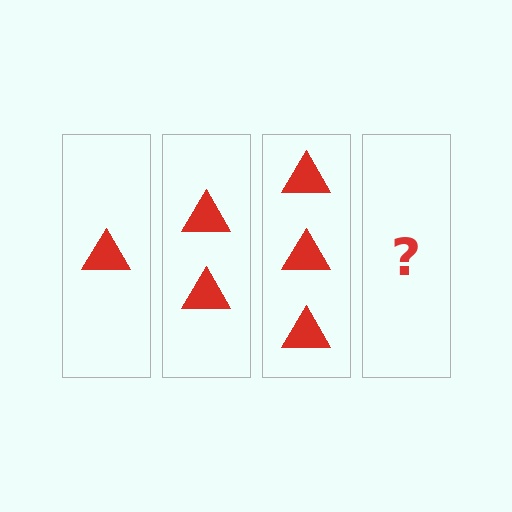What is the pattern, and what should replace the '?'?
The pattern is that each step adds one more triangle. The '?' should be 4 triangles.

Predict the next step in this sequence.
The next step is 4 triangles.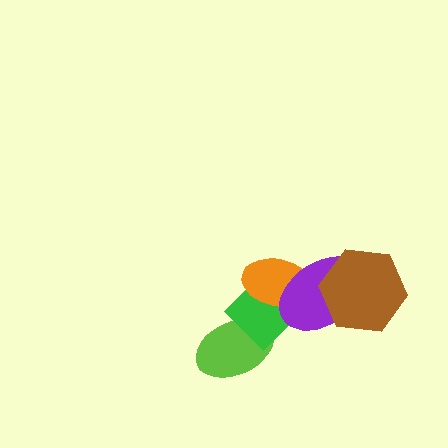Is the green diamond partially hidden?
Yes, it is partially covered by another shape.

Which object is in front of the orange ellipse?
The purple ellipse is in front of the orange ellipse.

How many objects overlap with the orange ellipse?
2 objects overlap with the orange ellipse.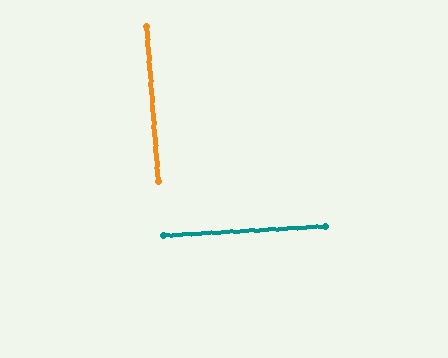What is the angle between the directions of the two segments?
Approximately 89 degrees.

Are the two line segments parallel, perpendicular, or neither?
Perpendicular — they meet at approximately 89°.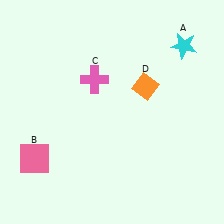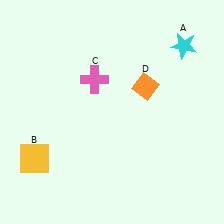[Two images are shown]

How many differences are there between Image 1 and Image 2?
There is 1 difference between the two images.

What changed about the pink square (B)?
In Image 1, B is pink. In Image 2, it changed to yellow.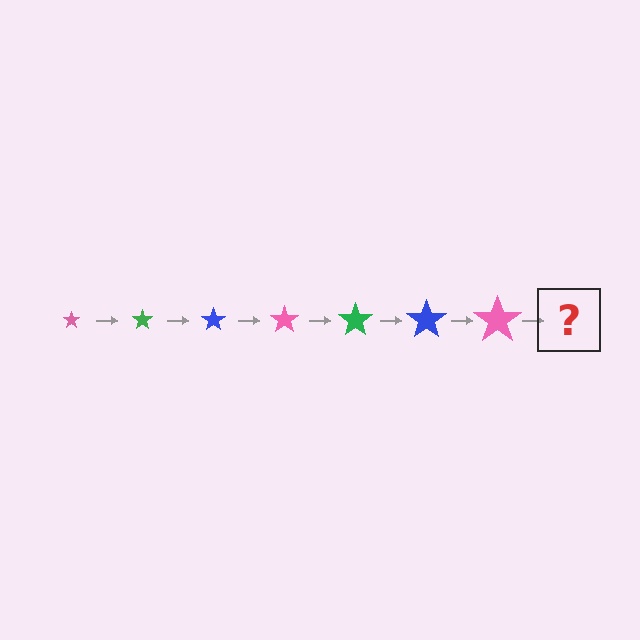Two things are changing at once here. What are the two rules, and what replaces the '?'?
The two rules are that the star grows larger each step and the color cycles through pink, green, and blue. The '?' should be a green star, larger than the previous one.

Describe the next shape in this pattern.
It should be a green star, larger than the previous one.